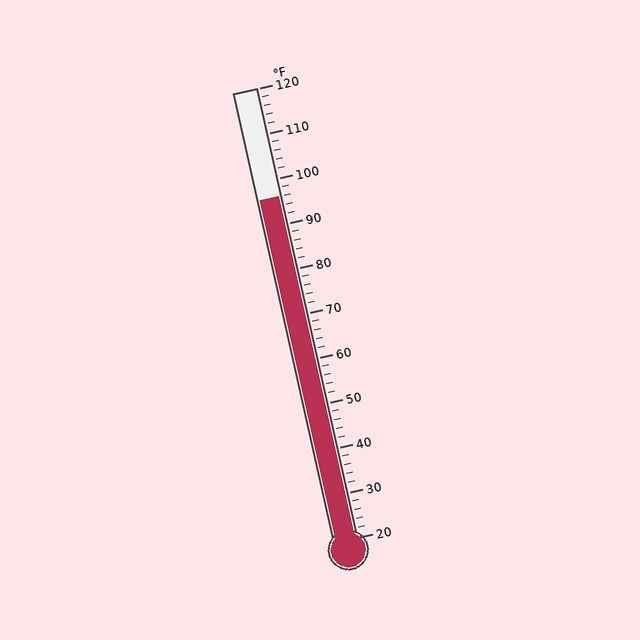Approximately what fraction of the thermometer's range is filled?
The thermometer is filled to approximately 75% of its range.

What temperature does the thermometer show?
The thermometer shows approximately 96°F.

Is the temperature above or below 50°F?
The temperature is above 50°F.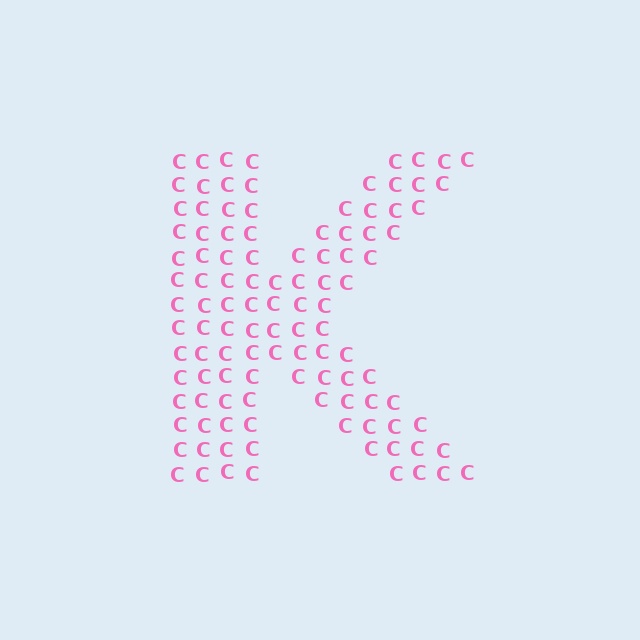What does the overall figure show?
The overall figure shows the letter K.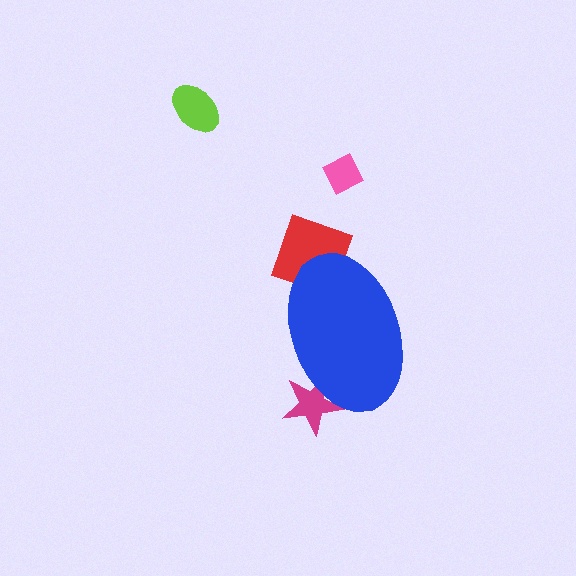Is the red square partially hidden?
Yes, the red square is partially hidden behind the blue ellipse.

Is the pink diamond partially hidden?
No, the pink diamond is fully visible.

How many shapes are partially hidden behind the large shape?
2 shapes are partially hidden.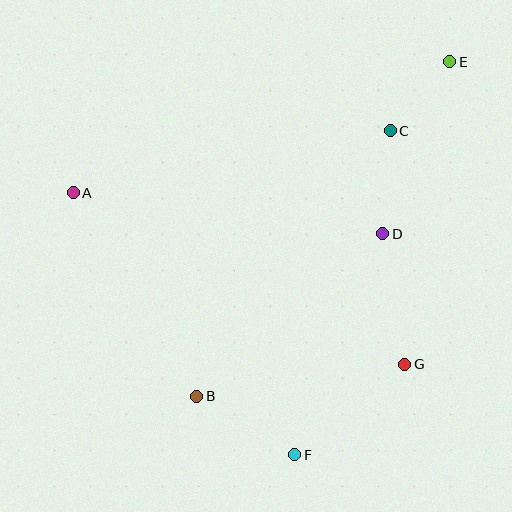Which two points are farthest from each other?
Points E and F are farthest from each other.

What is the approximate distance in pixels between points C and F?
The distance between C and F is approximately 338 pixels.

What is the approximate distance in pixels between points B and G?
The distance between B and G is approximately 211 pixels.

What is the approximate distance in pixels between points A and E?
The distance between A and E is approximately 398 pixels.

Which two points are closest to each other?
Points C and E are closest to each other.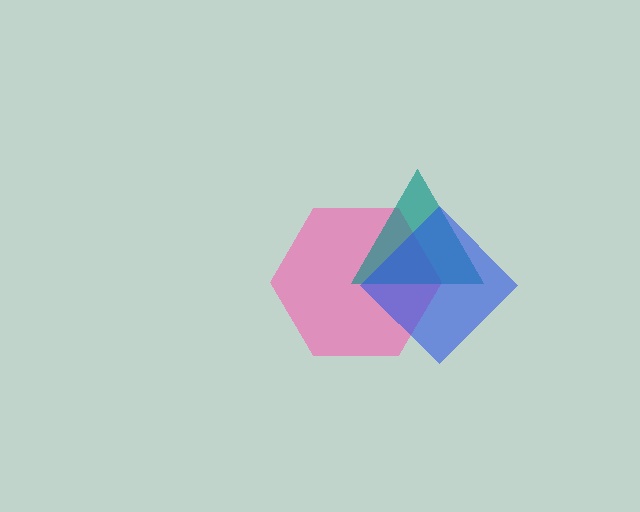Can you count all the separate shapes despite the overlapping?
Yes, there are 3 separate shapes.